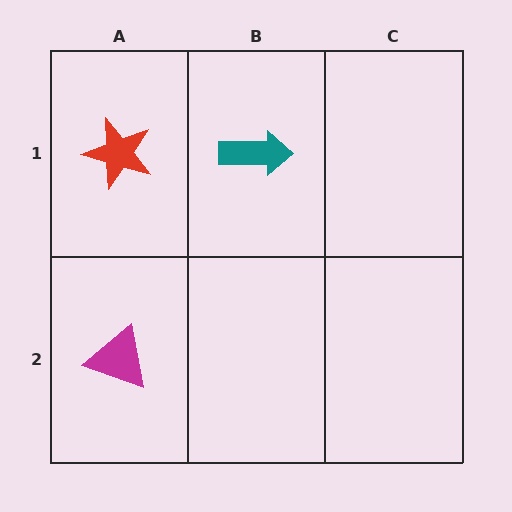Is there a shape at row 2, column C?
No, that cell is empty.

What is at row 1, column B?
A teal arrow.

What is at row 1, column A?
A red star.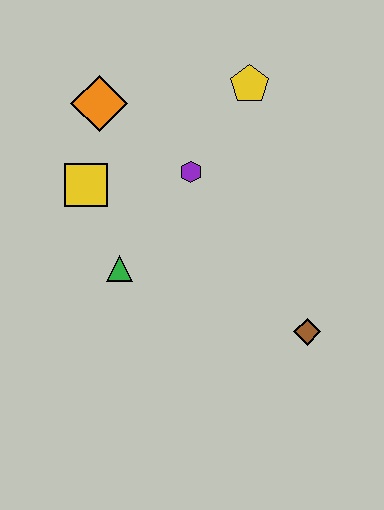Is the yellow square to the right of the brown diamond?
No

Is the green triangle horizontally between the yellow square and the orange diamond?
No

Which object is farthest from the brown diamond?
The orange diamond is farthest from the brown diamond.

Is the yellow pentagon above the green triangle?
Yes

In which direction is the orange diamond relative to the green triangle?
The orange diamond is above the green triangle.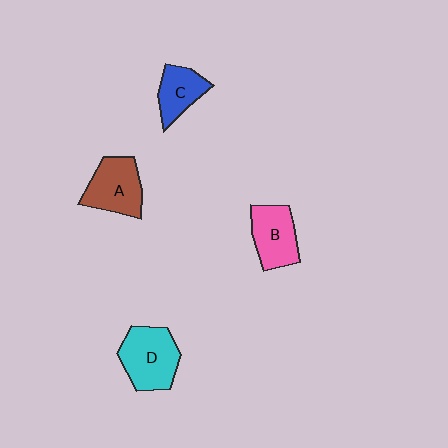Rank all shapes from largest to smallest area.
From largest to smallest: D (cyan), A (brown), B (pink), C (blue).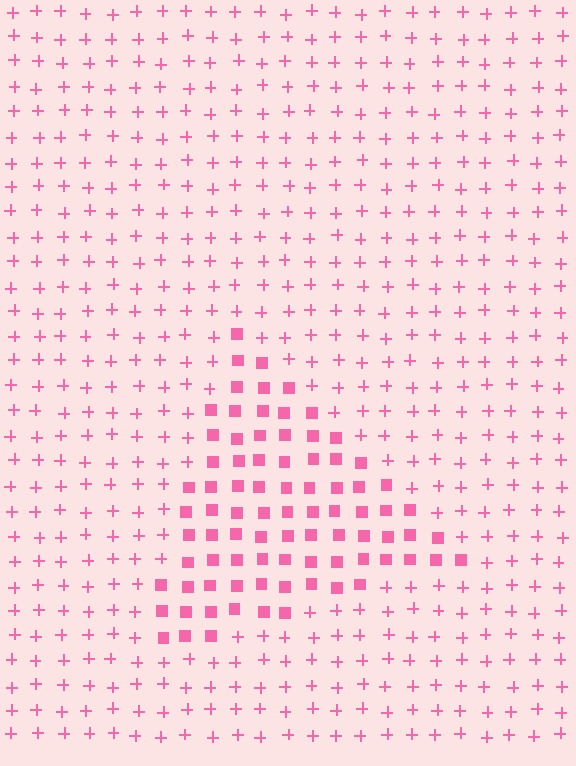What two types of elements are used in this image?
The image uses squares inside the triangle region and plus signs outside it.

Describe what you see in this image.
The image is filled with small pink elements arranged in a uniform grid. A triangle-shaped region contains squares, while the surrounding area contains plus signs. The boundary is defined purely by the change in element shape.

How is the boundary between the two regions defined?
The boundary is defined by a change in element shape: squares inside vs. plus signs outside. All elements share the same color and spacing.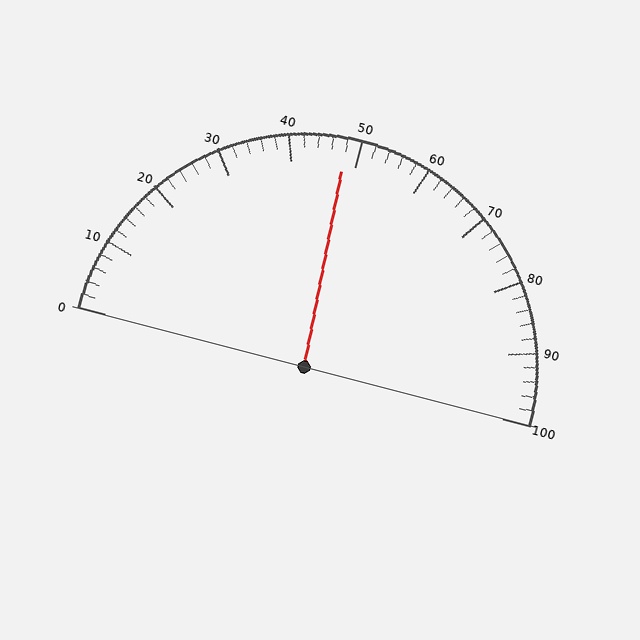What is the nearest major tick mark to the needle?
The nearest major tick mark is 50.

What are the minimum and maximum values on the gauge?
The gauge ranges from 0 to 100.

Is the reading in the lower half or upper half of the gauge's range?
The reading is in the lower half of the range (0 to 100).